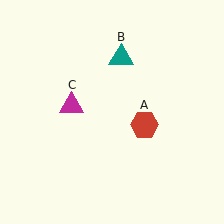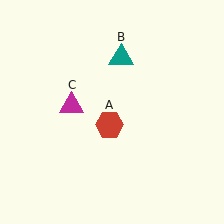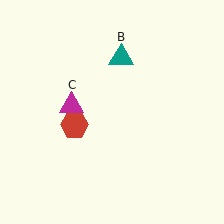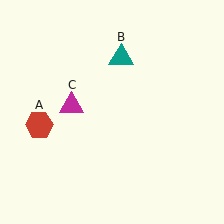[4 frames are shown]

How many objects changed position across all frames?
1 object changed position: red hexagon (object A).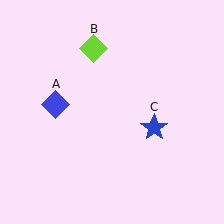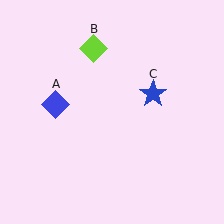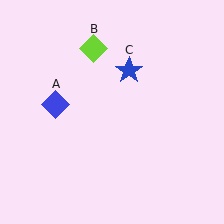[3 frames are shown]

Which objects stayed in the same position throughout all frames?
Blue diamond (object A) and lime diamond (object B) remained stationary.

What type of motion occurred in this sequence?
The blue star (object C) rotated counterclockwise around the center of the scene.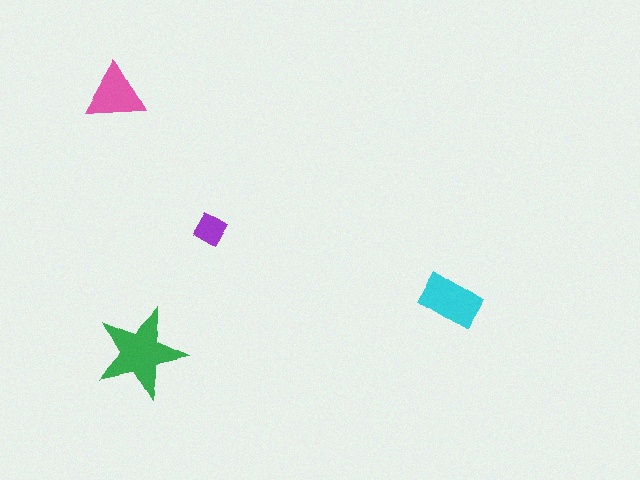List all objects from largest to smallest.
The green star, the cyan rectangle, the pink triangle, the purple diamond.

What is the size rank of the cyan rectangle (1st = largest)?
2nd.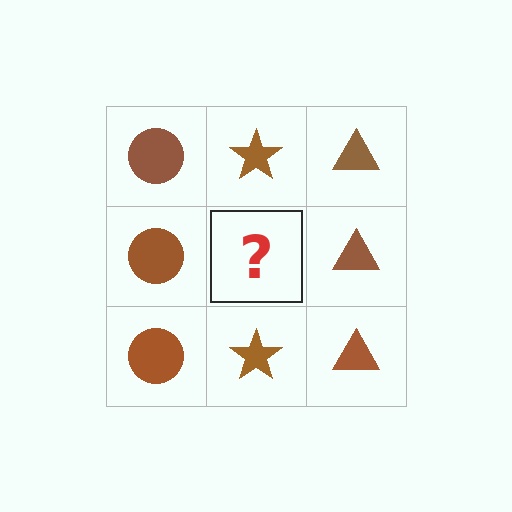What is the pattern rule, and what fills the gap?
The rule is that each column has a consistent shape. The gap should be filled with a brown star.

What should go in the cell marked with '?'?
The missing cell should contain a brown star.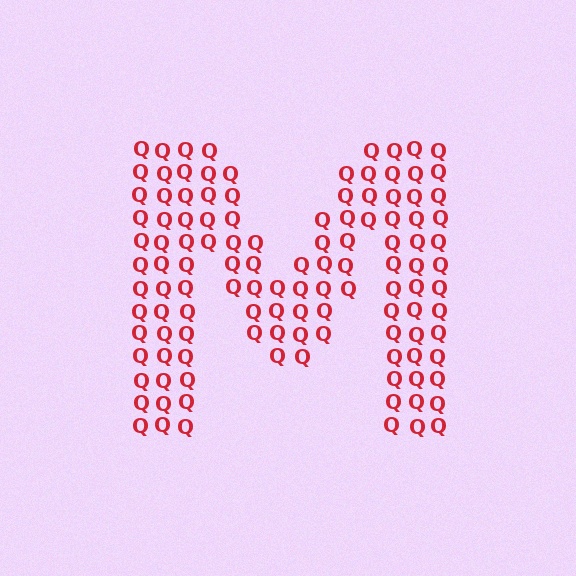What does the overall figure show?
The overall figure shows the letter M.